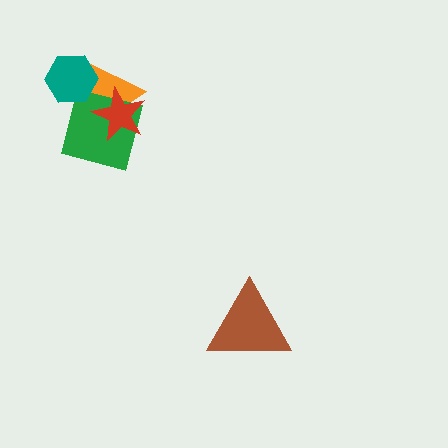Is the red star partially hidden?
No, no other shape covers it.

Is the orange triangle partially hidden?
Yes, it is partially covered by another shape.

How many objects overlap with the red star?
2 objects overlap with the red star.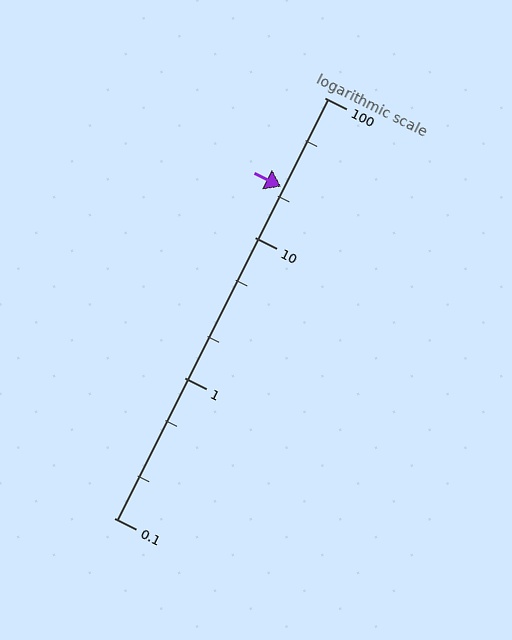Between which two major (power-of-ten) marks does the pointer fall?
The pointer is between 10 and 100.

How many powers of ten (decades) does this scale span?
The scale spans 3 decades, from 0.1 to 100.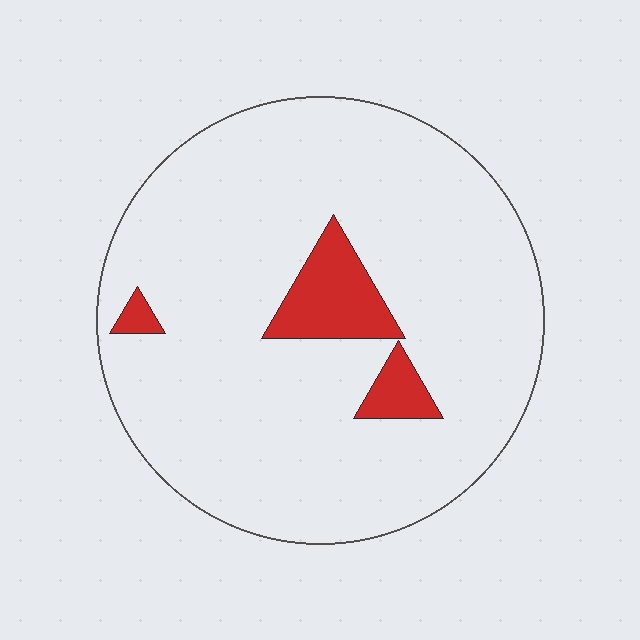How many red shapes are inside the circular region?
3.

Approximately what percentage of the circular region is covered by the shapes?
Approximately 10%.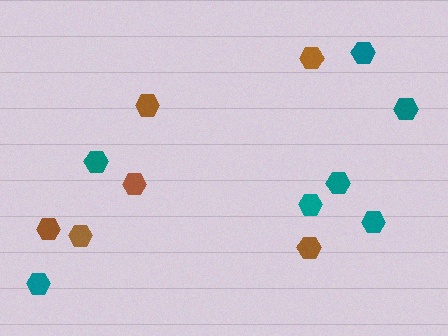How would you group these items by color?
There are 2 groups: one group of teal hexagons (7) and one group of brown hexagons (6).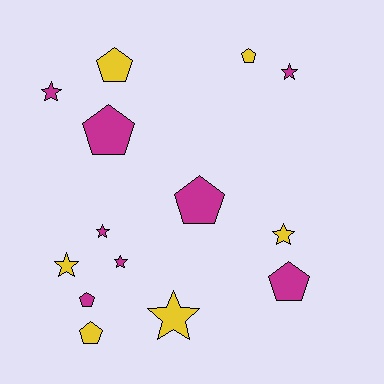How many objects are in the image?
There are 14 objects.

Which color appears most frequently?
Magenta, with 8 objects.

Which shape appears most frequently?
Pentagon, with 7 objects.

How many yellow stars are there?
There are 3 yellow stars.